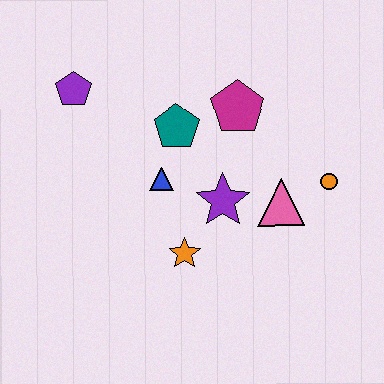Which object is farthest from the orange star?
The purple pentagon is farthest from the orange star.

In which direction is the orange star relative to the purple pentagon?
The orange star is below the purple pentagon.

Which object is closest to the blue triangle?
The teal pentagon is closest to the blue triangle.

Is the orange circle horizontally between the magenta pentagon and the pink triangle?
No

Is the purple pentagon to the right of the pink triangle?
No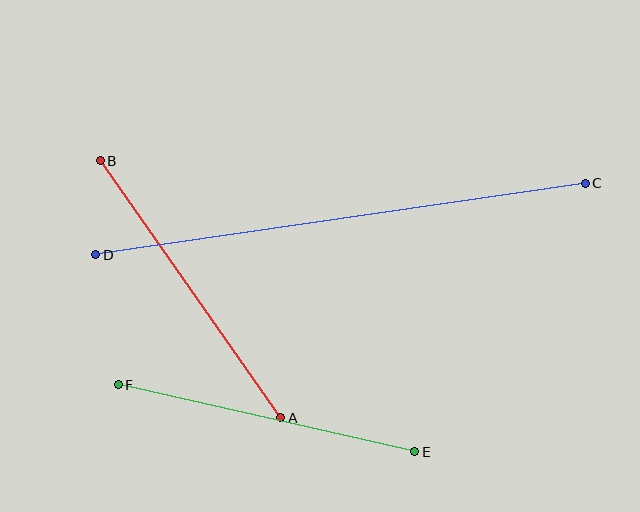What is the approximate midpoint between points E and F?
The midpoint is at approximately (266, 418) pixels.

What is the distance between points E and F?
The distance is approximately 304 pixels.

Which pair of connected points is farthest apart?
Points C and D are farthest apart.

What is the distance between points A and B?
The distance is approximately 314 pixels.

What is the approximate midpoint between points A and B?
The midpoint is at approximately (191, 289) pixels.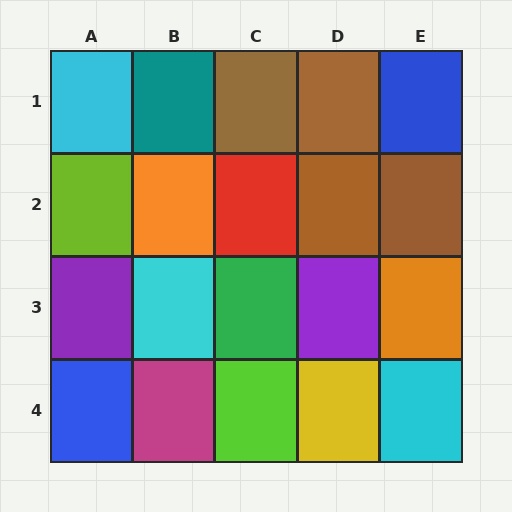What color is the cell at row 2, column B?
Orange.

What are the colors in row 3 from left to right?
Purple, cyan, green, purple, orange.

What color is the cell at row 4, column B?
Magenta.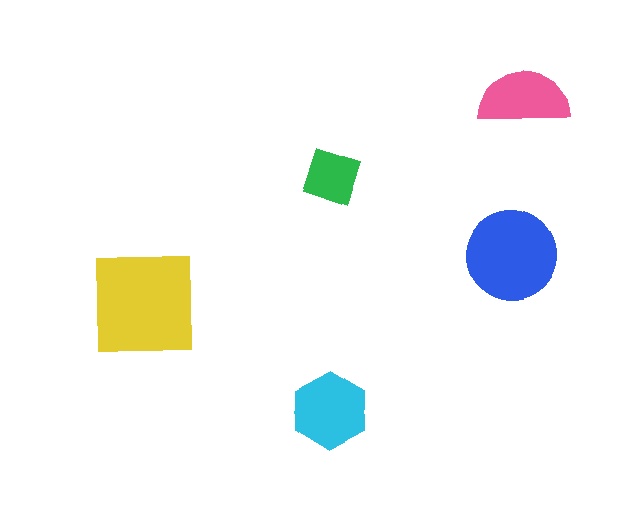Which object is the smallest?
The green diamond.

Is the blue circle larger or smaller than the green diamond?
Larger.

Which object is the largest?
The yellow square.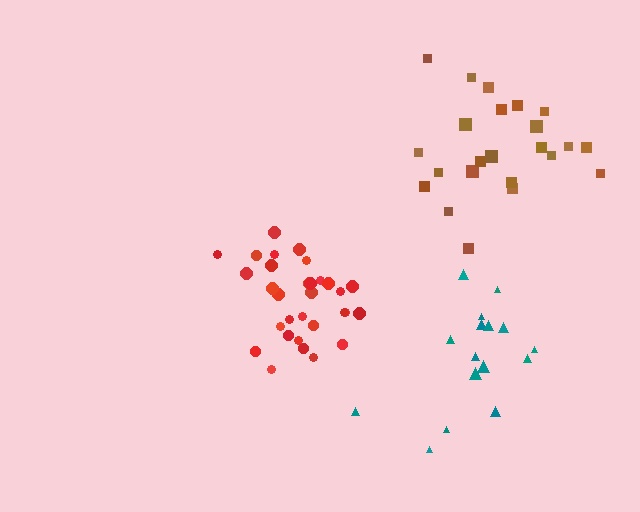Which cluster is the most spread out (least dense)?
Teal.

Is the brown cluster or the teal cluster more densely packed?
Brown.